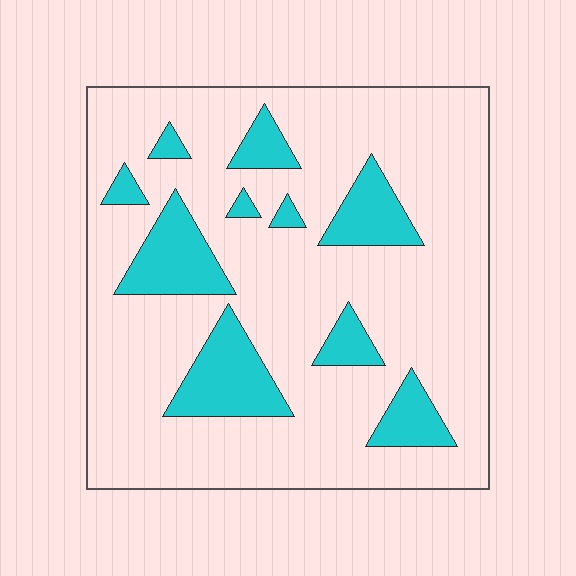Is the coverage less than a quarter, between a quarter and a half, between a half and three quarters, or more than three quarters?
Less than a quarter.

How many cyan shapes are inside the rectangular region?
10.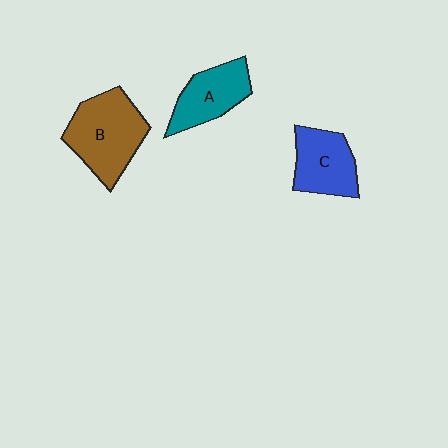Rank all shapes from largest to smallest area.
From largest to smallest: B (brown), C (blue), A (teal).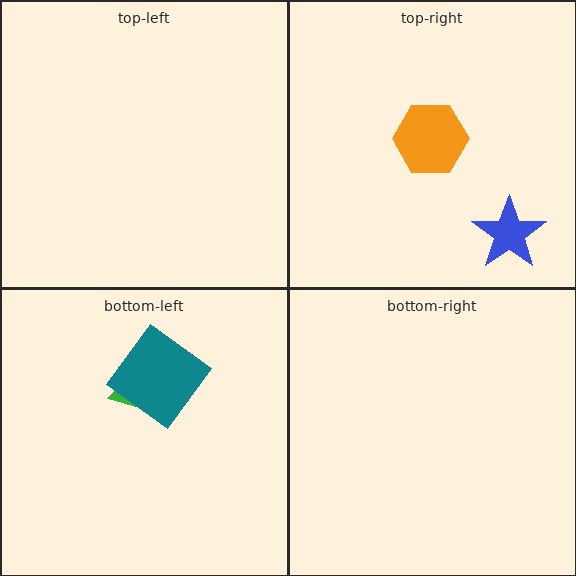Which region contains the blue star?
The top-right region.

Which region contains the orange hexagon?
The top-right region.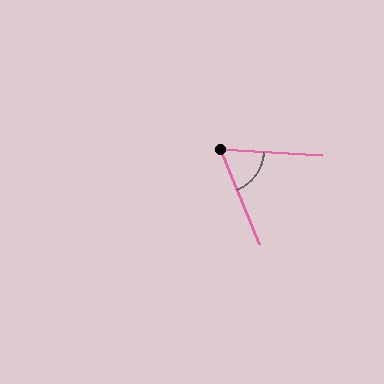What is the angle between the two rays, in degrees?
Approximately 64 degrees.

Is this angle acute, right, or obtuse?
It is acute.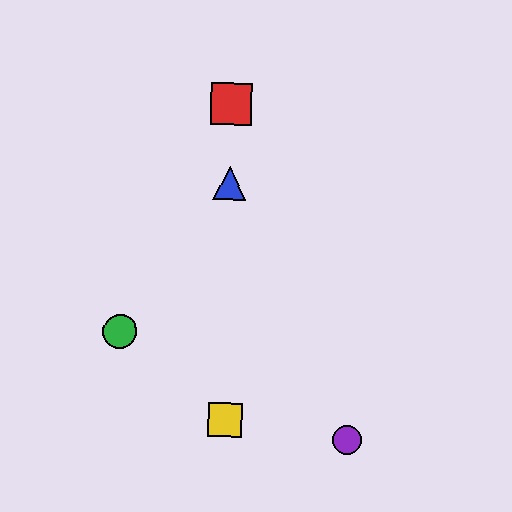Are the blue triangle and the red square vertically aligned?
Yes, both are at x≈230.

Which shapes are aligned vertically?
The red square, the blue triangle, the yellow square are aligned vertically.